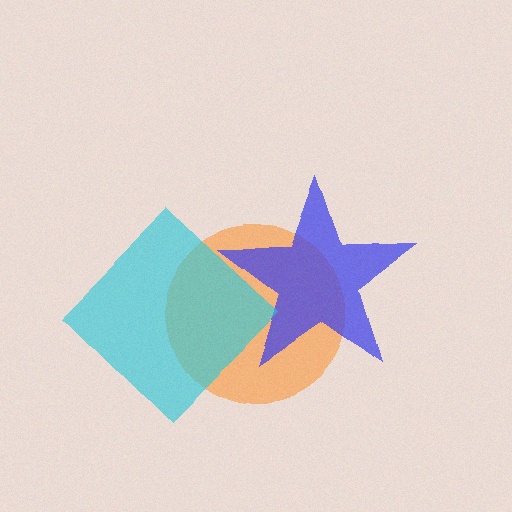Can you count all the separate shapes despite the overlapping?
Yes, there are 3 separate shapes.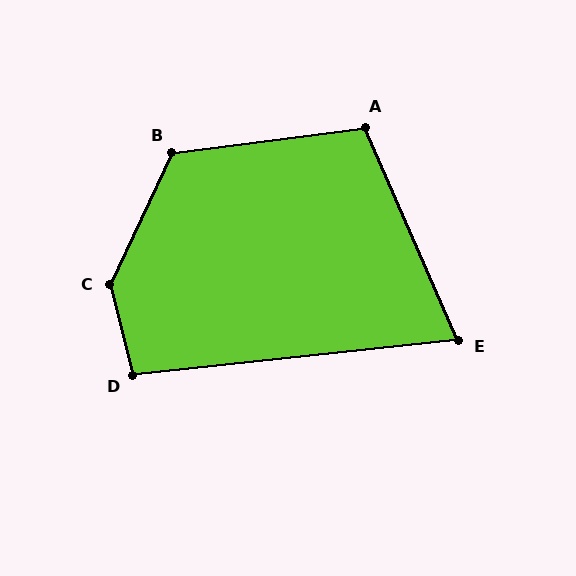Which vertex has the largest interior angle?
C, at approximately 141 degrees.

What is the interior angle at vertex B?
Approximately 123 degrees (obtuse).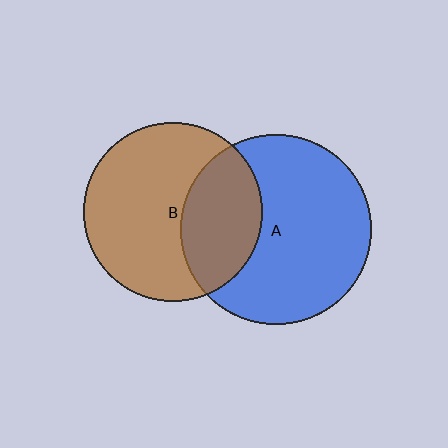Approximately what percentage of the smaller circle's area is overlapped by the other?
Approximately 35%.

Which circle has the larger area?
Circle A (blue).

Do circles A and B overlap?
Yes.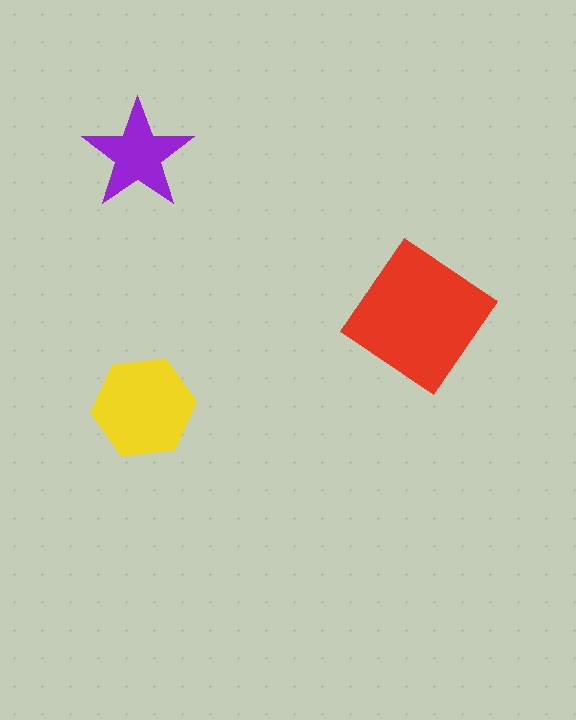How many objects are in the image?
There are 3 objects in the image.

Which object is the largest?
The red diamond.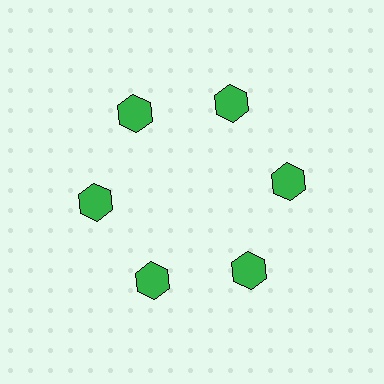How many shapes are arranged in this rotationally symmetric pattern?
There are 6 shapes, arranged in 6 groups of 1.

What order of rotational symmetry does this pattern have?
This pattern has 6-fold rotational symmetry.